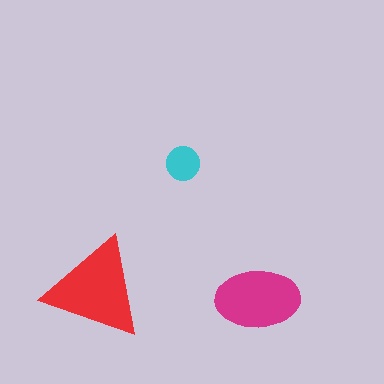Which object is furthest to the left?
The red triangle is leftmost.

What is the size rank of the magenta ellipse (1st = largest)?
2nd.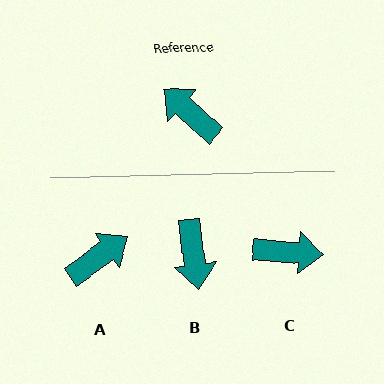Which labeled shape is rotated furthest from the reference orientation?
C, about 143 degrees away.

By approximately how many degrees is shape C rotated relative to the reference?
Approximately 143 degrees clockwise.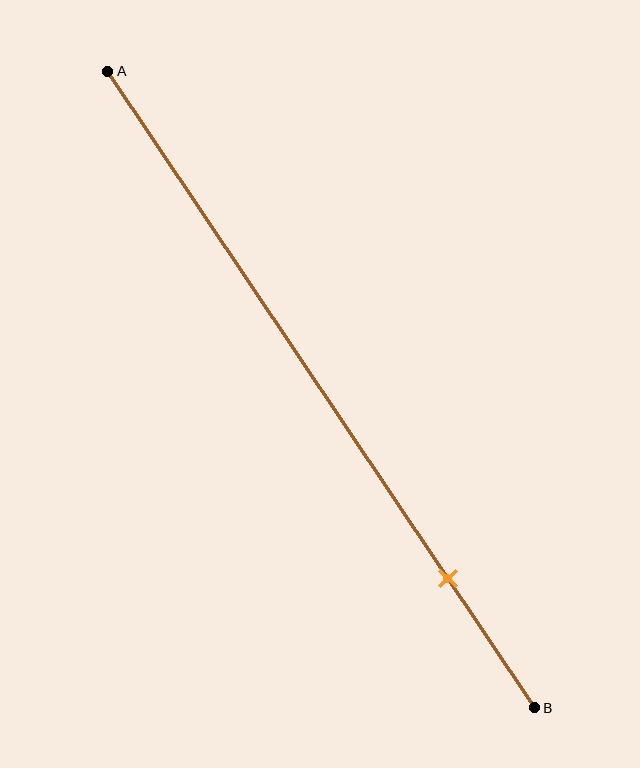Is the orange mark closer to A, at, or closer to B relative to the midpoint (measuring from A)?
The orange mark is closer to point B than the midpoint of segment AB.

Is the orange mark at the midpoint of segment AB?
No, the mark is at about 80% from A, not at the 50% midpoint.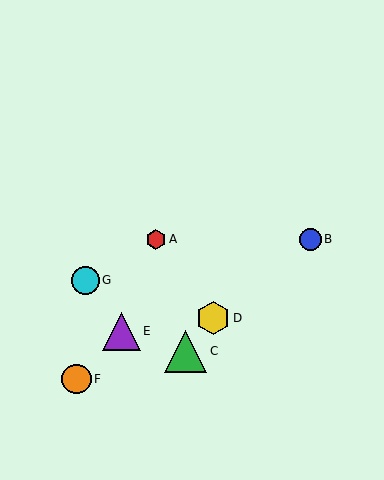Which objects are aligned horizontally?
Objects A, B are aligned horizontally.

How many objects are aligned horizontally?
2 objects (A, B) are aligned horizontally.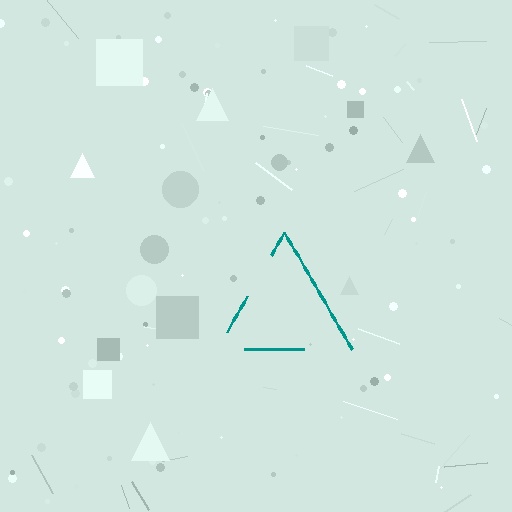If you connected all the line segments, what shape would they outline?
They would outline a triangle.